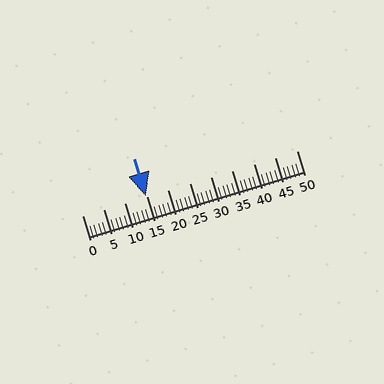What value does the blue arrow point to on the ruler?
The blue arrow points to approximately 15.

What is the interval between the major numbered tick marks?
The major tick marks are spaced 5 units apart.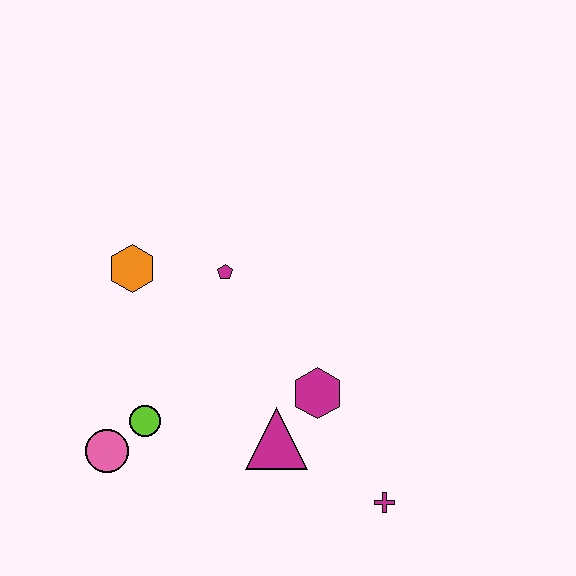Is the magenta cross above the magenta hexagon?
No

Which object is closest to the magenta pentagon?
The orange hexagon is closest to the magenta pentagon.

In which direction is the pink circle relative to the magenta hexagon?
The pink circle is to the left of the magenta hexagon.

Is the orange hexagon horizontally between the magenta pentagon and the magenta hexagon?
No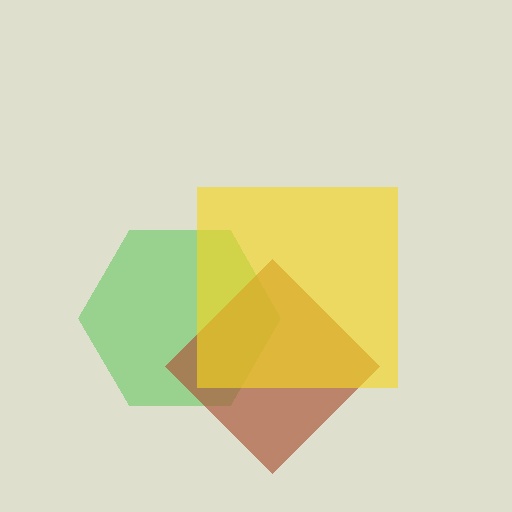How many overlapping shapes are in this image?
There are 3 overlapping shapes in the image.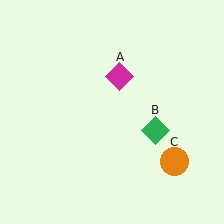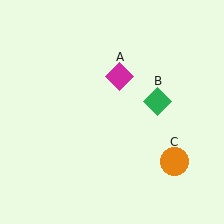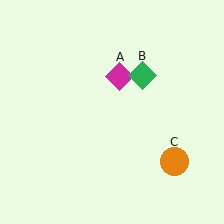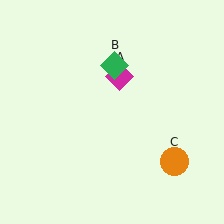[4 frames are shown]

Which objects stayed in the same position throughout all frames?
Magenta diamond (object A) and orange circle (object C) remained stationary.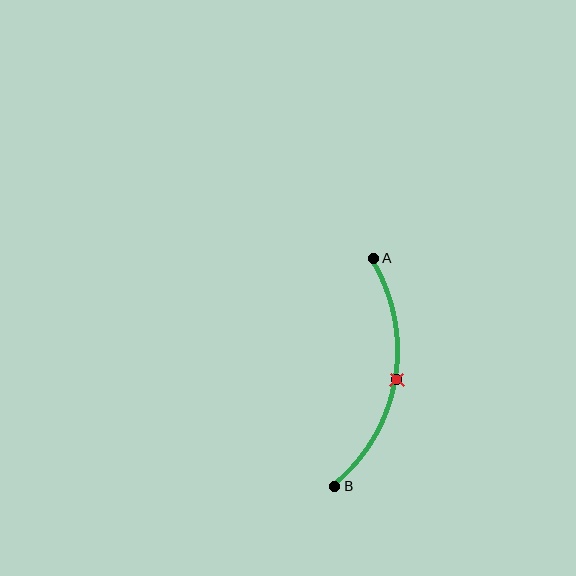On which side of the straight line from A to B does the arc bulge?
The arc bulges to the right of the straight line connecting A and B.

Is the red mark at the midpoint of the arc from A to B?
Yes. The red mark lies on the arc at equal arc-length from both A and B — it is the arc midpoint.